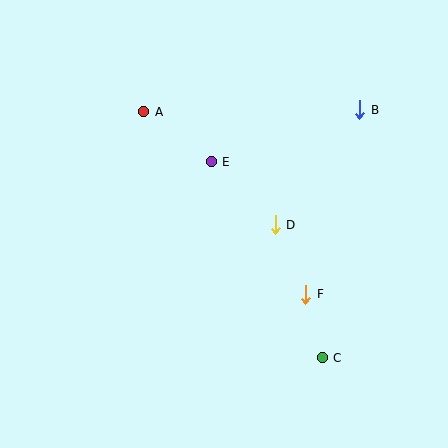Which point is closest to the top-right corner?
Point B is closest to the top-right corner.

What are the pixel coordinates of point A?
Point A is at (144, 112).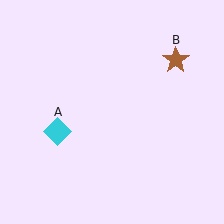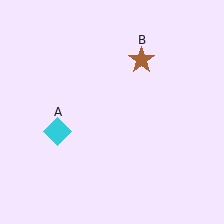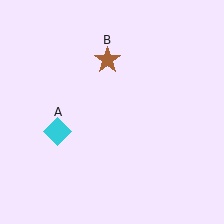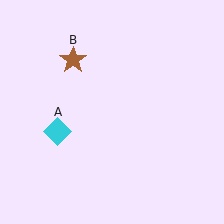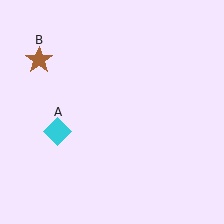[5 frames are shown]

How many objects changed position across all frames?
1 object changed position: brown star (object B).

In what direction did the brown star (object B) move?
The brown star (object B) moved left.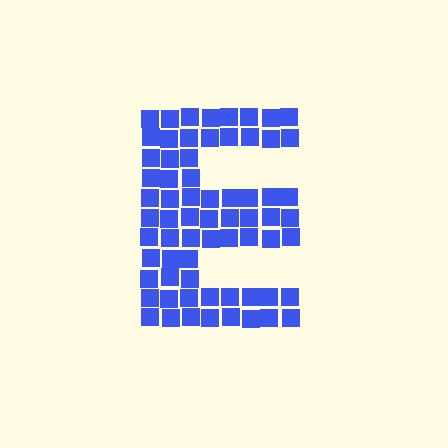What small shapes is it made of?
It is made of small squares.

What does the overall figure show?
The overall figure shows the letter E.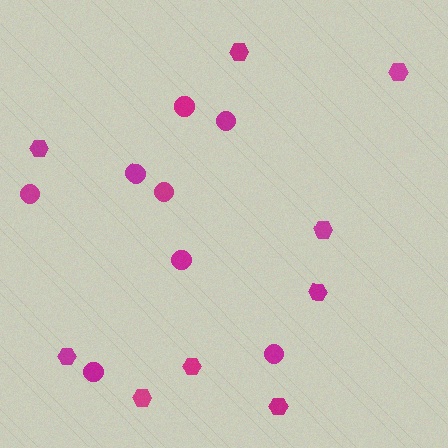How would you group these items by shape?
There are 2 groups: one group of circles (8) and one group of hexagons (9).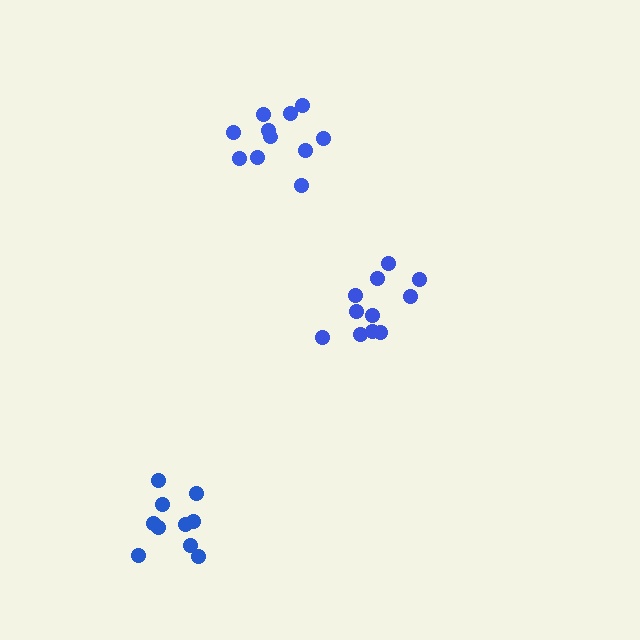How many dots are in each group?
Group 1: 10 dots, Group 2: 11 dots, Group 3: 11 dots (32 total).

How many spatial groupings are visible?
There are 3 spatial groupings.